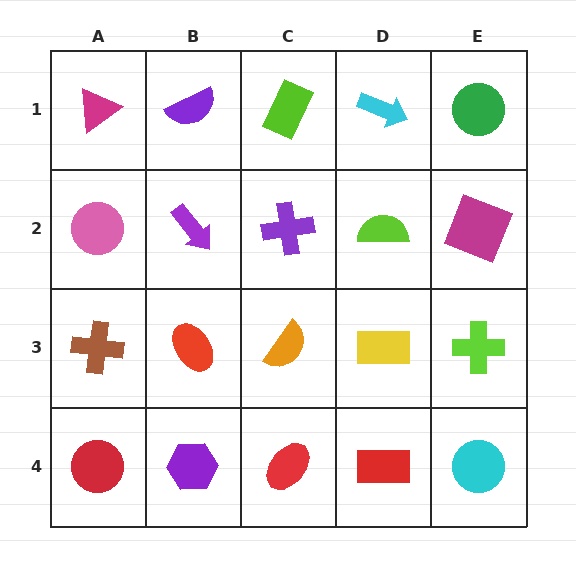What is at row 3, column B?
A red ellipse.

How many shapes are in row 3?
5 shapes.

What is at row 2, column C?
A purple cross.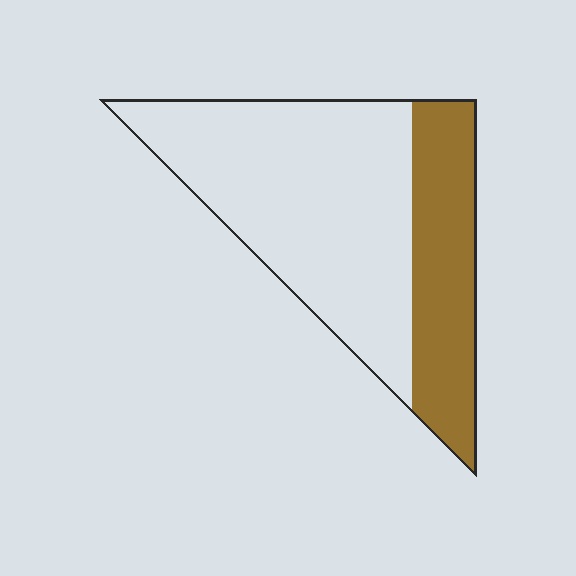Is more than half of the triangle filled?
No.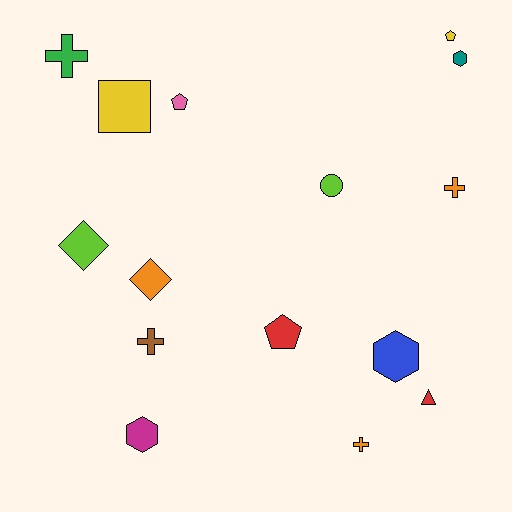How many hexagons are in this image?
There are 3 hexagons.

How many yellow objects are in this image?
There are 2 yellow objects.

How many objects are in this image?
There are 15 objects.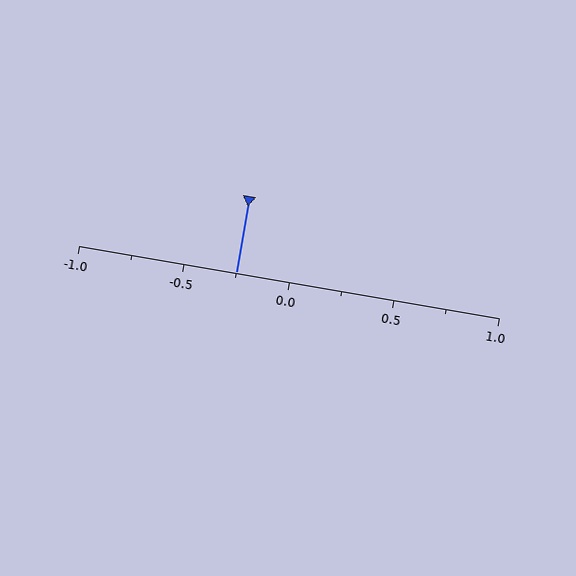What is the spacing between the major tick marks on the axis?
The major ticks are spaced 0.5 apart.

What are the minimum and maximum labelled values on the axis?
The axis runs from -1.0 to 1.0.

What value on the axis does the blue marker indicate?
The marker indicates approximately -0.25.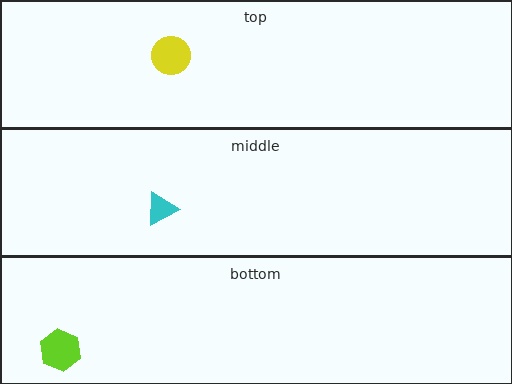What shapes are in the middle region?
The cyan triangle.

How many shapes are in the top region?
1.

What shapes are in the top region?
The yellow circle.